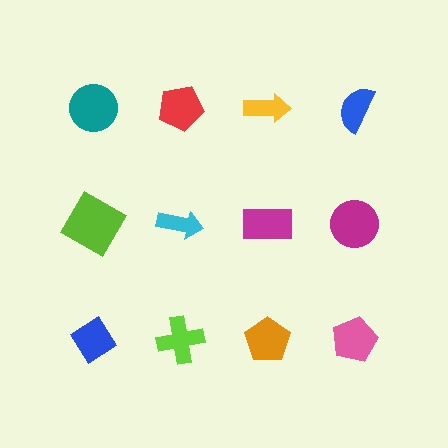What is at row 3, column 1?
A blue diamond.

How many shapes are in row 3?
4 shapes.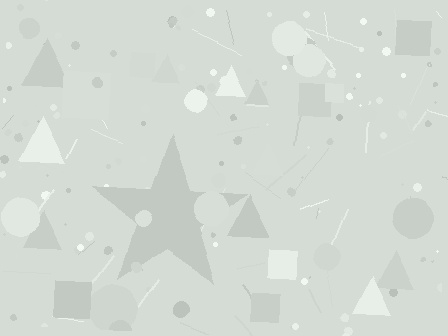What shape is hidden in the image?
A star is hidden in the image.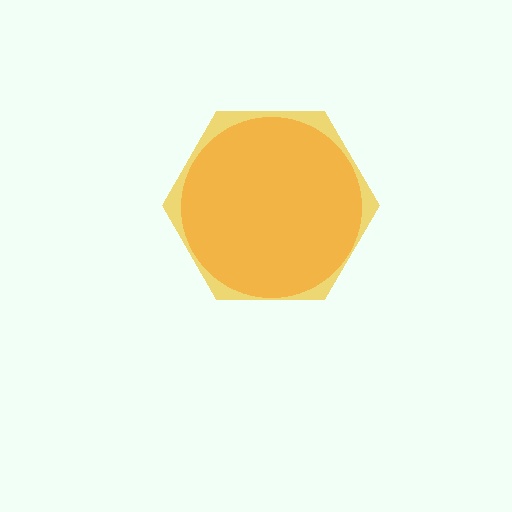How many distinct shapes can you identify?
There are 2 distinct shapes: a yellow hexagon, an orange circle.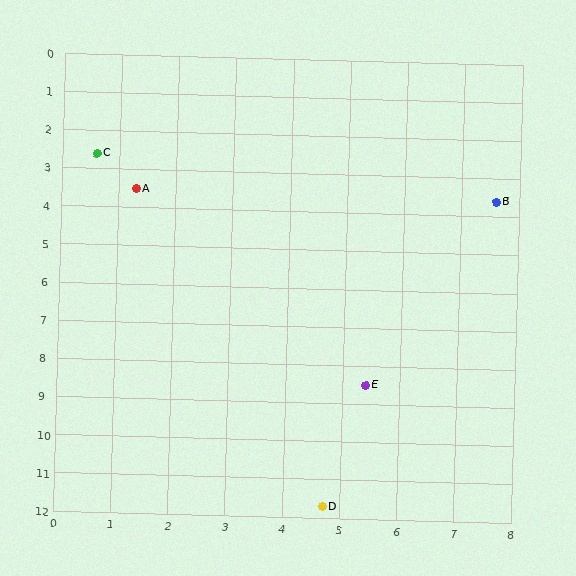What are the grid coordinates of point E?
Point E is at approximately (5.4, 8.5).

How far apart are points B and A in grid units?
Points B and A are about 6.3 grid units apart.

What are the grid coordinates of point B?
Point B is at approximately (7.6, 3.6).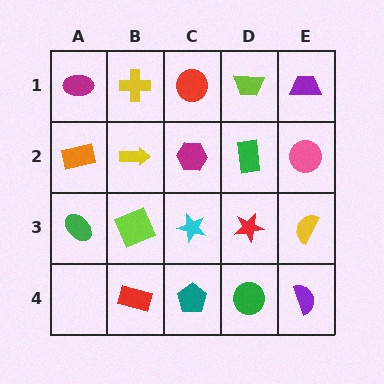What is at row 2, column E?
A pink circle.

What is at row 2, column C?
A magenta hexagon.